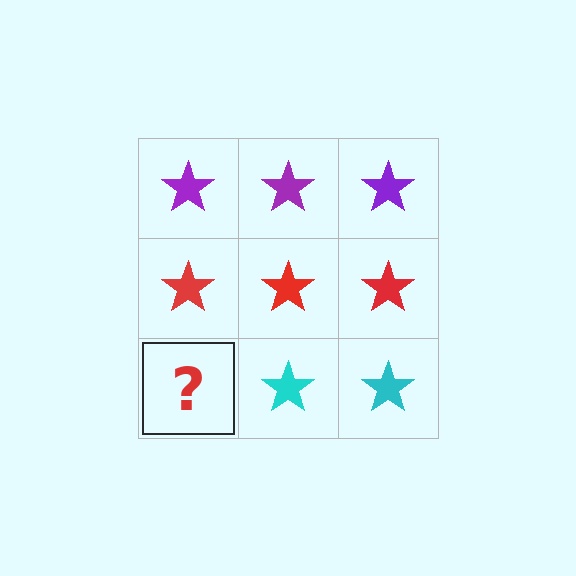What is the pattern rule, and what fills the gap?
The rule is that each row has a consistent color. The gap should be filled with a cyan star.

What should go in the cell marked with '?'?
The missing cell should contain a cyan star.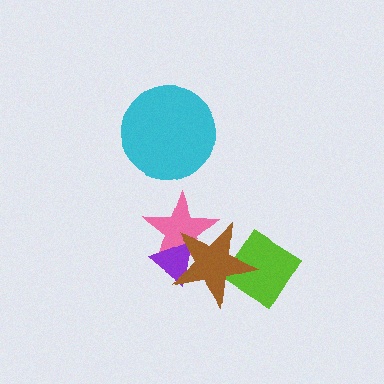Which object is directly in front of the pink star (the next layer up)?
The purple triangle is directly in front of the pink star.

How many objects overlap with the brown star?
3 objects overlap with the brown star.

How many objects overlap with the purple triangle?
2 objects overlap with the purple triangle.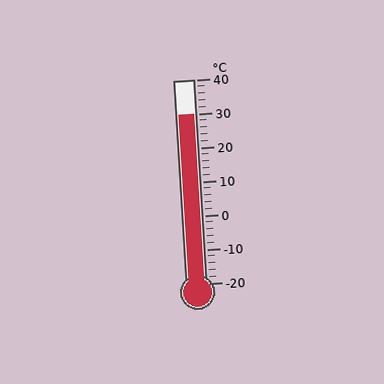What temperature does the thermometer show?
The thermometer shows approximately 30°C.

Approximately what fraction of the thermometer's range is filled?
The thermometer is filled to approximately 85% of its range.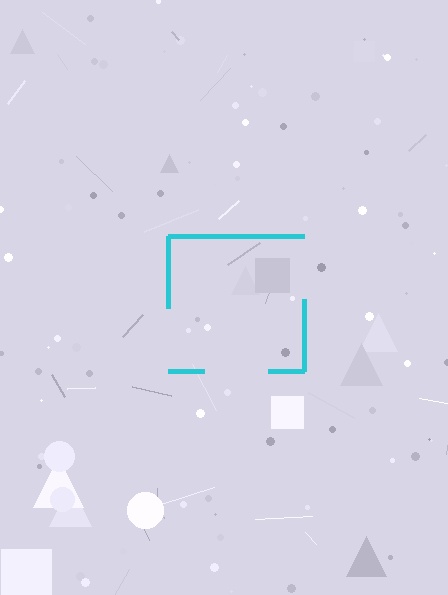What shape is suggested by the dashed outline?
The dashed outline suggests a square.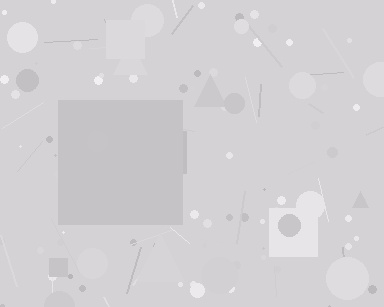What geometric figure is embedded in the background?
A square is embedded in the background.